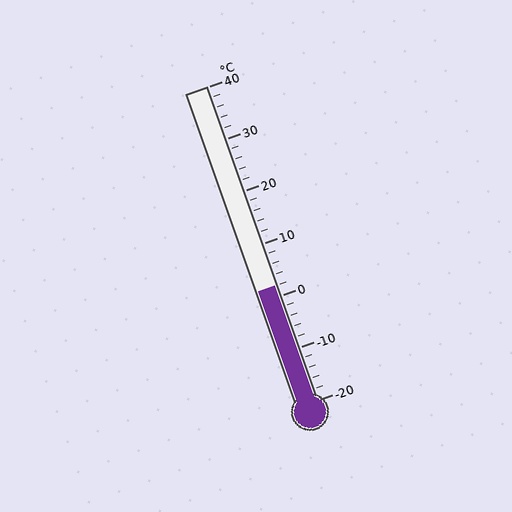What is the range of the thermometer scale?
The thermometer scale ranges from -20°C to 40°C.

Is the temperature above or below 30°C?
The temperature is below 30°C.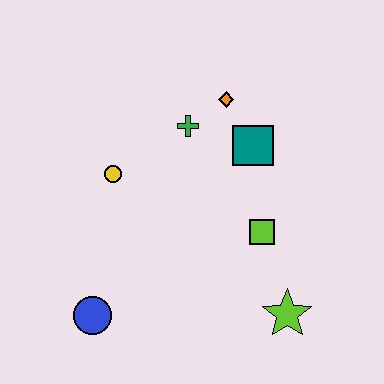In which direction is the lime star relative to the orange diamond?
The lime star is below the orange diamond.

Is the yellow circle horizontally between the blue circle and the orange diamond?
Yes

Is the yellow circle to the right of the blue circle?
Yes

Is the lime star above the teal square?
No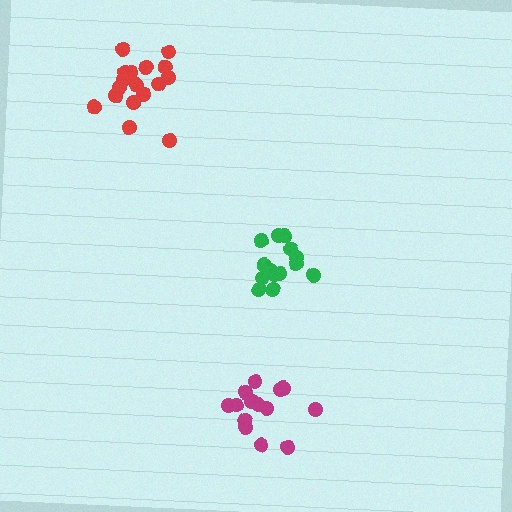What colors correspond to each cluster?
The clusters are colored: green, red, magenta.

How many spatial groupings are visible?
There are 3 spatial groupings.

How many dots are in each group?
Group 1: 14 dots, Group 2: 18 dots, Group 3: 14 dots (46 total).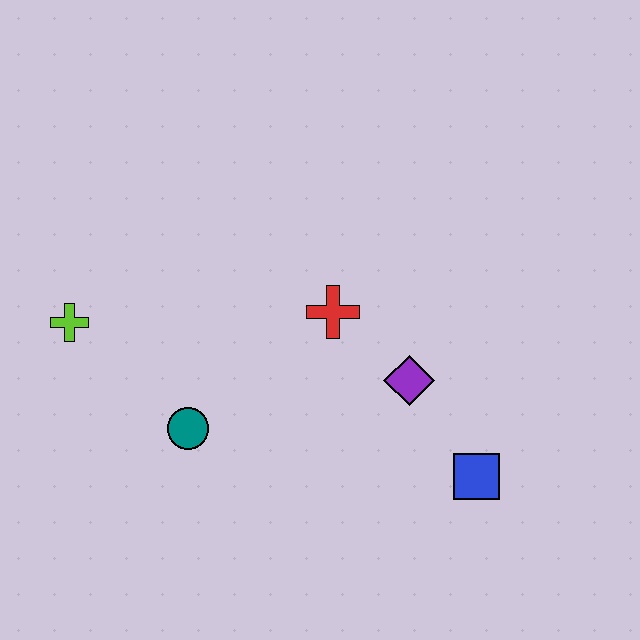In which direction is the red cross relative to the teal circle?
The red cross is to the right of the teal circle.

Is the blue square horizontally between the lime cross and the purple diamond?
No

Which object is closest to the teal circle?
The lime cross is closest to the teal circle.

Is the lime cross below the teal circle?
No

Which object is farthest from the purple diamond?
The lime cross is farthest from the purple diamond.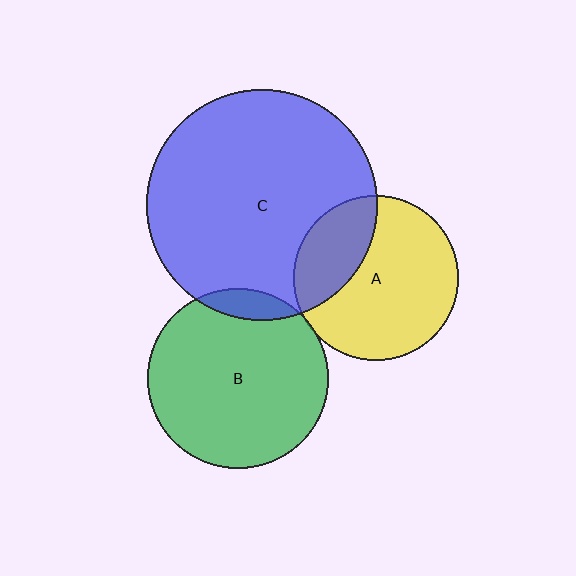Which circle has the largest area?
Circle C (blue).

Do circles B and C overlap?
Yes.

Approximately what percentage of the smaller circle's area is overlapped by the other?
Approximately 10%.